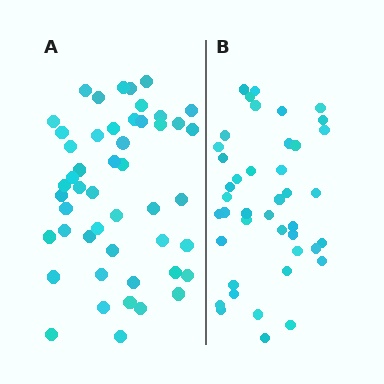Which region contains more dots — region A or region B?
Region A (the left region) has more dots.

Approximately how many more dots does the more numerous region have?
Region A has roughly 8 or so more dots than region B.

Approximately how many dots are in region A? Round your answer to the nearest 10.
About 50 dots. (The exact count is 49, which rounds to 50.)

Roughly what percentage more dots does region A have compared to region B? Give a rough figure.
About 15% more.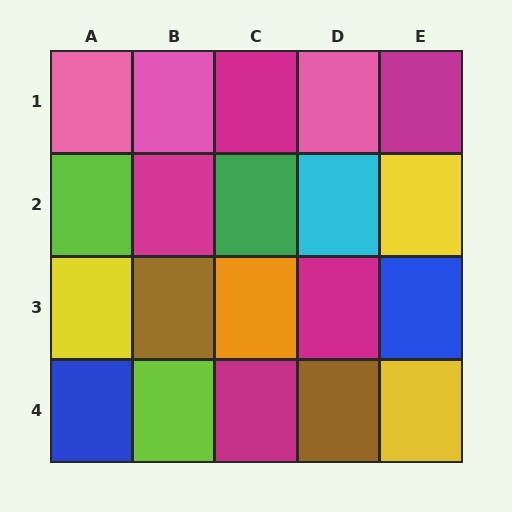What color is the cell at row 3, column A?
Yellow.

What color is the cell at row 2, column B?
Magenta.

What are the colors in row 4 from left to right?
Blue, lime, magenta, brown, yellow.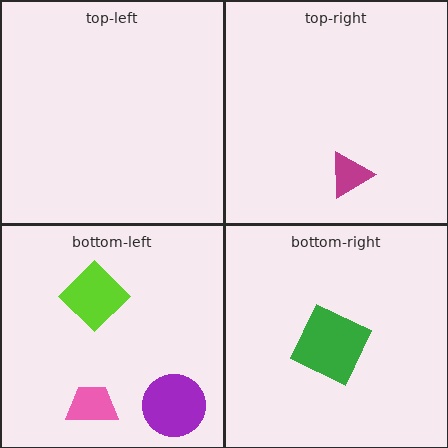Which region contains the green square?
The bottom-right region.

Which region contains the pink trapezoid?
The bottom-left region.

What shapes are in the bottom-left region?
The purple circle, the pink trapezoid, the lime diamond.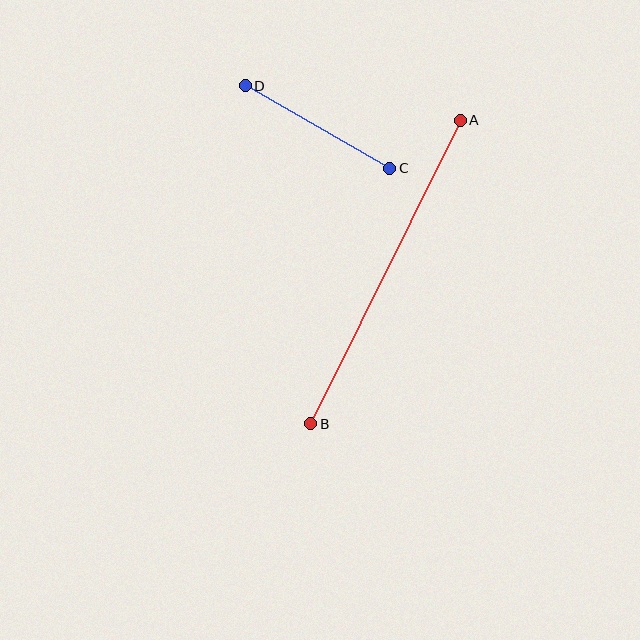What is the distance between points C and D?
The distance is approximately 166 pixels.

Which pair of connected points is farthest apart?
Points A and B are farthest apart.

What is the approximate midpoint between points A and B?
The midpoint is at approximately (385, 272) pixels.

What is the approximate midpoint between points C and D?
The midpoint is at approximately (318, 127) pixels.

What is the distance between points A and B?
The distance is approximately 338 pixels.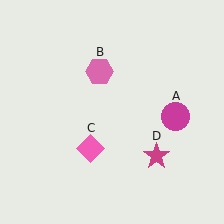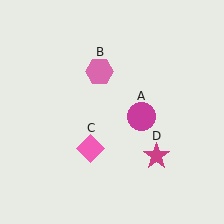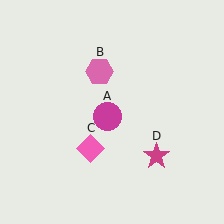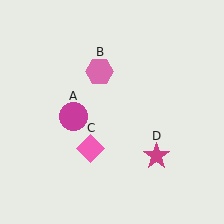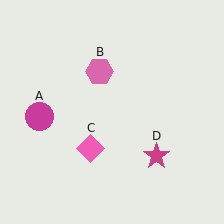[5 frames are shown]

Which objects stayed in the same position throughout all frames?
Pink hexagon (object B) and pink diamond (object C) and magenta star (object D) remained stationary.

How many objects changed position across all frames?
1 object changed position: magenta circle (object A).